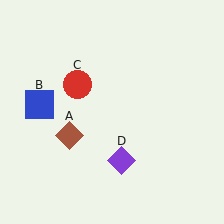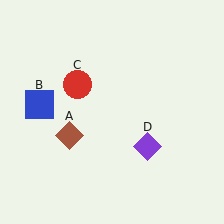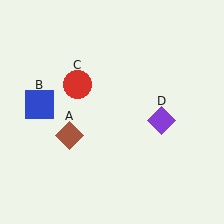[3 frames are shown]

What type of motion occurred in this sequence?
The purple diamond (object D) rotated counterclockwise around the center of the scene.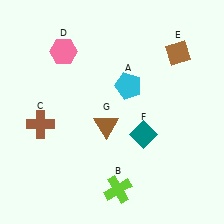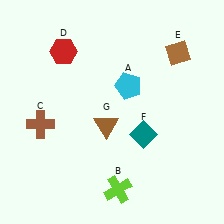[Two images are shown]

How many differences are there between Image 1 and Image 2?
There is 1 difference between the two images.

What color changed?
The hexagon (D) changed from pink in Image 1 to red in Image 2.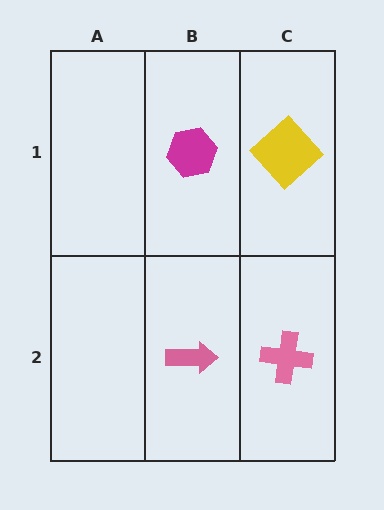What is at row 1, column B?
A magenta hexagon.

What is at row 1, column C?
A yellow diamond.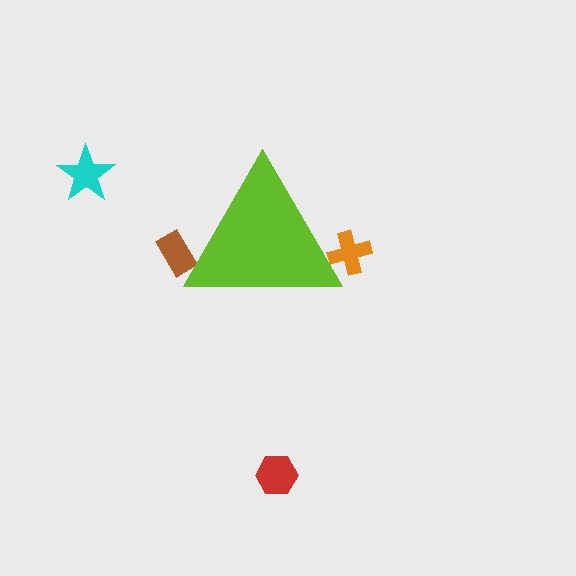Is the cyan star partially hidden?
No, the cyan star is fully visible.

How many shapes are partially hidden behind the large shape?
2 shapes are partially hidden.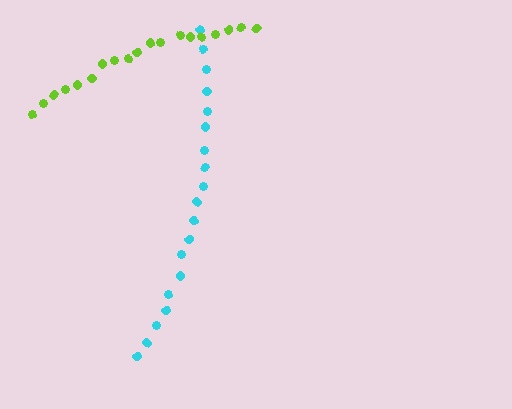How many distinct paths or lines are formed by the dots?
There are 2 distinct paths.